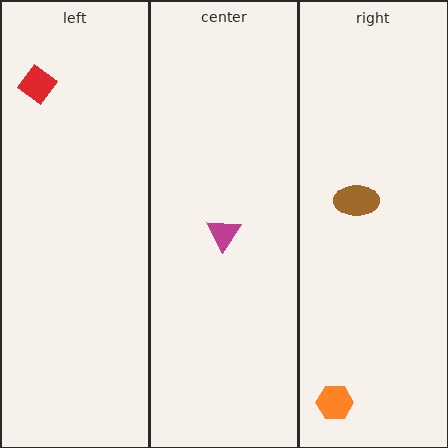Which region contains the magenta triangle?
The center region.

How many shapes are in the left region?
1.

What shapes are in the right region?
The brown ellipse, the orange hexagon.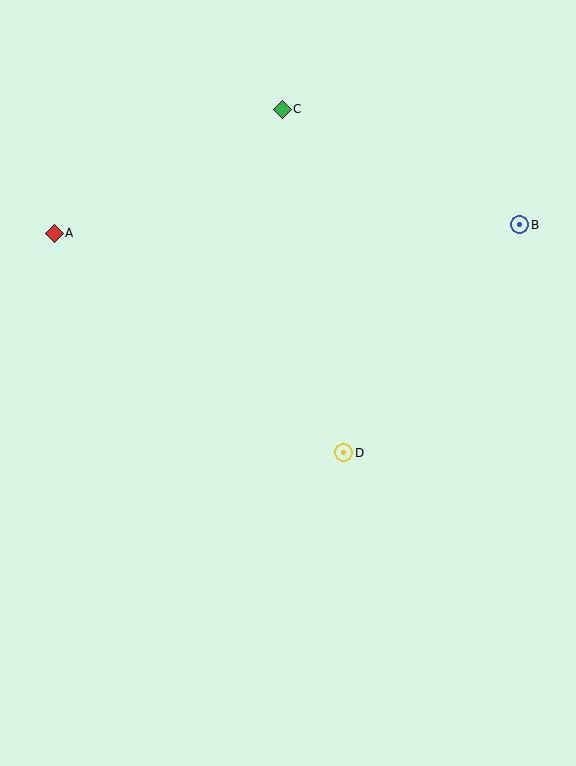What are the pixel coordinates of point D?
Point D is at (344, 453).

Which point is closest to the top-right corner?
Point B is closest to the top-right corner.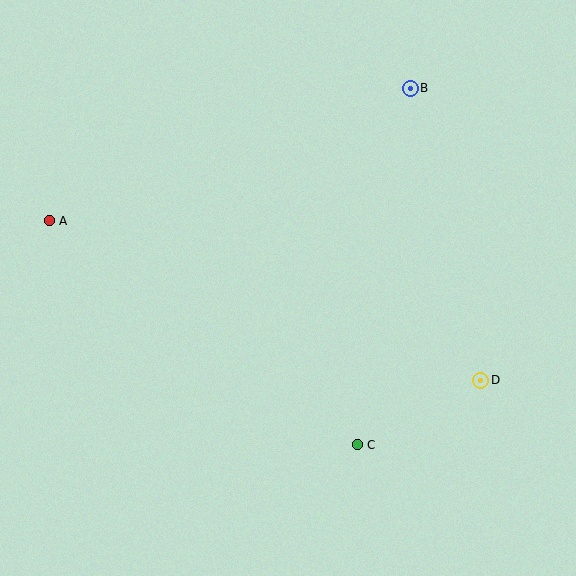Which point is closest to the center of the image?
Point C at (357, 445) is closest to the center.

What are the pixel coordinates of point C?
Point C is at (357, 445).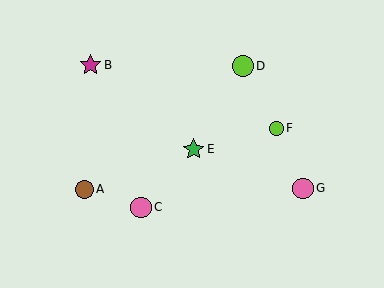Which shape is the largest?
The lime circle (labeled D) is the largest.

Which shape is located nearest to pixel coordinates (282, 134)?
The lime circle (labeled F) at (276, 128) is nearest to that location.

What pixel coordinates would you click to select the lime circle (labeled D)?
Click at (243, 66) to select the lime circle D.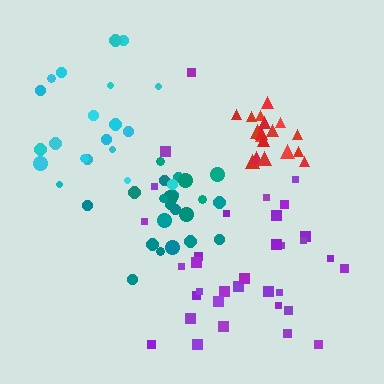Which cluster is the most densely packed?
Red.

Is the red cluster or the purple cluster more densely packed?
Red.